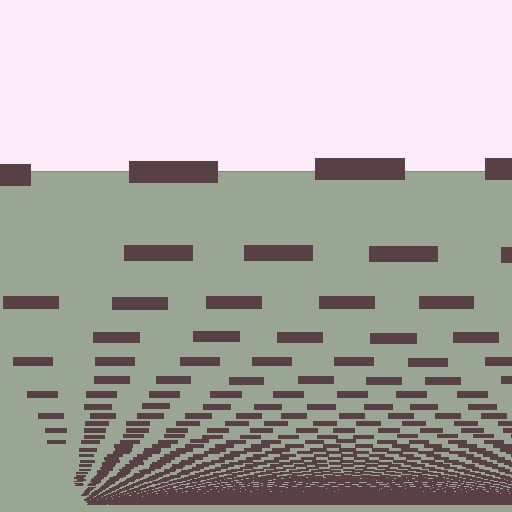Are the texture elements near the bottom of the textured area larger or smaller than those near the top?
Smaller. The gradient is inverted — elements near the bottom are smaller and denser.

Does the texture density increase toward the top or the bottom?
Density increases toward the bottom.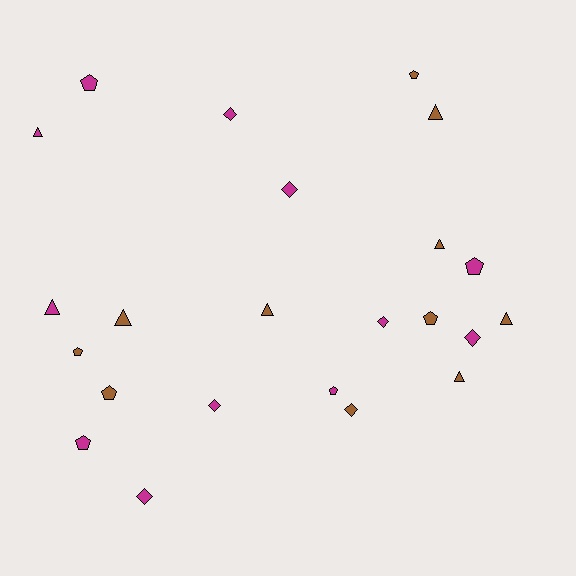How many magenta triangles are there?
There are 2 magenta triangles.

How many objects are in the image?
There are 23 objects.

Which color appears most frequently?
Magenta, with 12 objects.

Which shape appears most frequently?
Triangle, with 8 objects.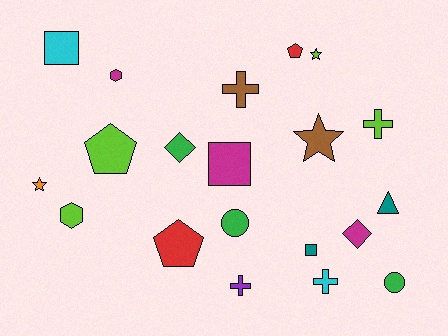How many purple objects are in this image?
There is 1 purple object.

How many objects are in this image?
There are 20 objects.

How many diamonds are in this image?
There are 2 diamonds.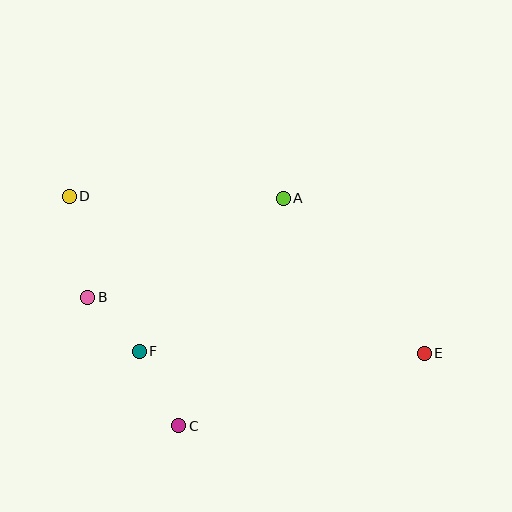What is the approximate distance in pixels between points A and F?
The distance between A and F is approximately 210 pixels.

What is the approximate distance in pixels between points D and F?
The distance between D and F is approximately 170 pixels.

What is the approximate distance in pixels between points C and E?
The distance between C and E is approximately 256 pixels.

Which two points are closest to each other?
Points B and F are closest to each other.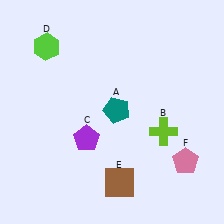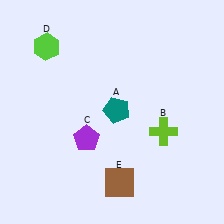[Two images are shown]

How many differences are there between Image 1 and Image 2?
There is 1 difference between the two images.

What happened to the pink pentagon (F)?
The pink pentagon (F) was removed in Image 2. It was in the bottom-right area of Image 1.